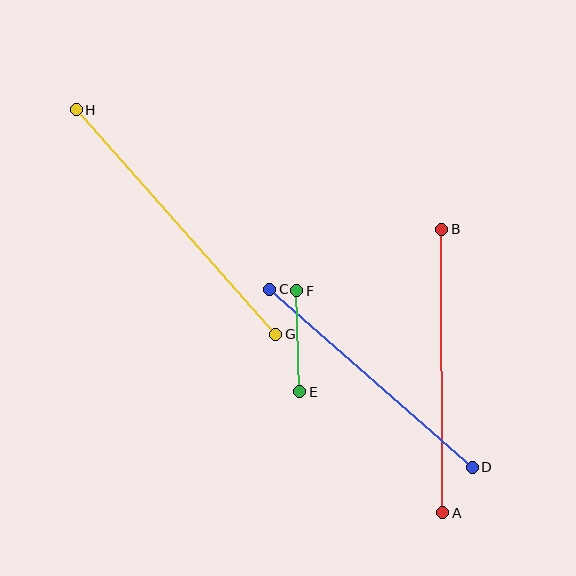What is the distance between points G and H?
The distance is approximately 301 pixels.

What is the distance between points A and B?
The distance is approximately 283 pixels.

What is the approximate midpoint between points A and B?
The midpoint is at approximately (442, 371) pixels.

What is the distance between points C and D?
The distance is approximately 270 pixels.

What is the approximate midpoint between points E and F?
The midpoint is at approximately (298, 341) pixels.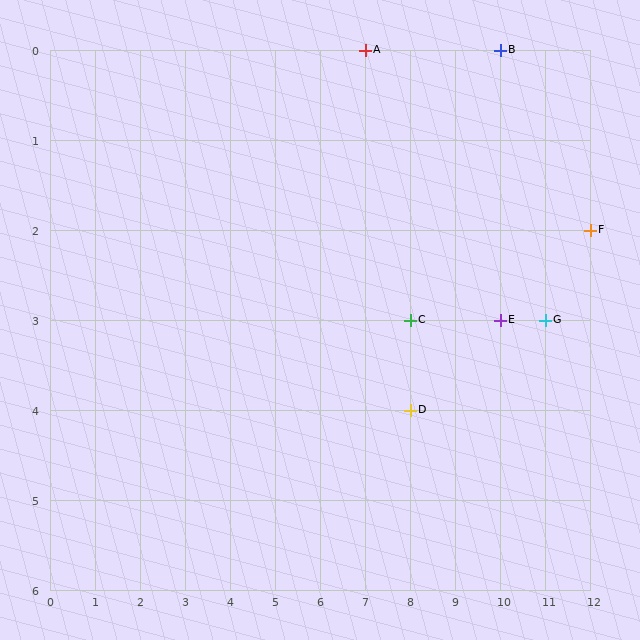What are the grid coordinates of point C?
Point C is at grid coordinates (8, 3).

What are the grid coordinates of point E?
Point E is at grid coordinates (10, 3).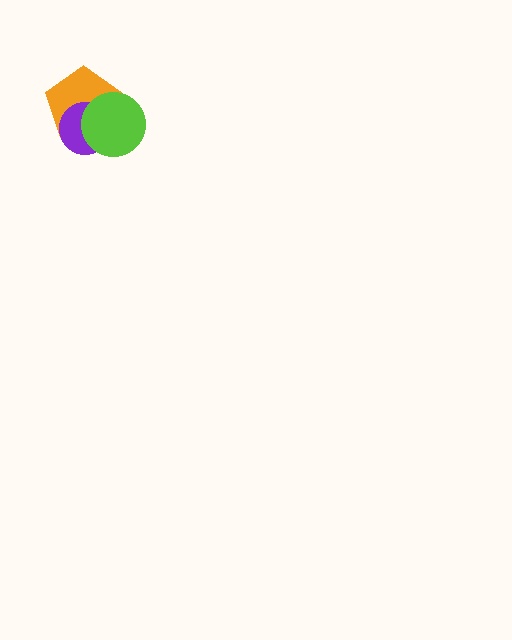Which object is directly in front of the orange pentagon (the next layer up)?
The purple circle is directly in front of the orange pentagon.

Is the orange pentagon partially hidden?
Yes, it is partially covered by another shape.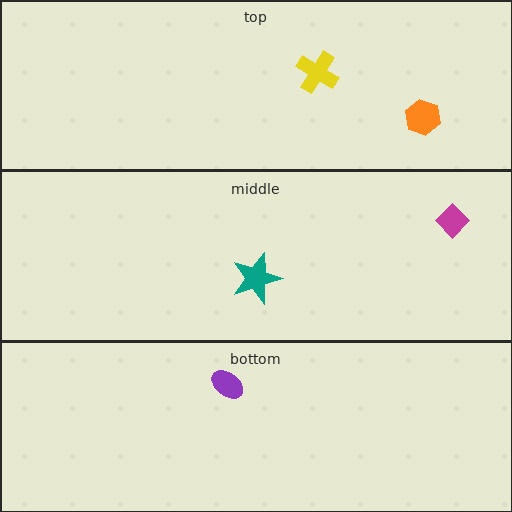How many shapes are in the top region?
2.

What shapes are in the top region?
The yellow cross, the orange hexagon.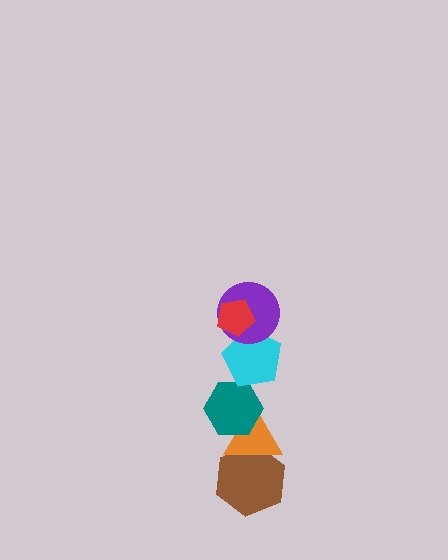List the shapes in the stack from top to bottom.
From top to bottom: the red pentagon, the purple circle, the cyan pentagon, the teal hexagon, the orange triangle, the brown hexagon.